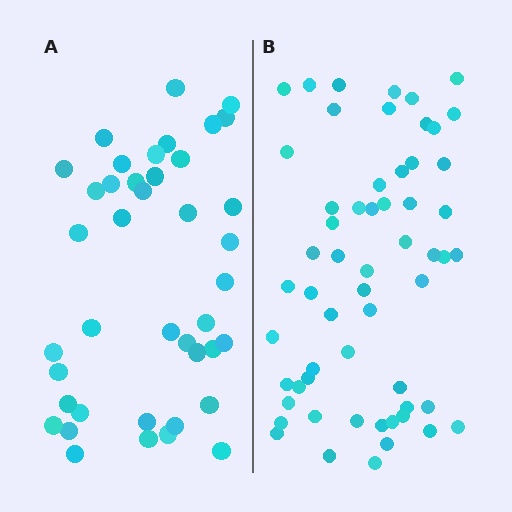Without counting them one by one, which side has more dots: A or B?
Region B (the right region) has more dots.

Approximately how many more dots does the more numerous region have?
Region B has approximately 15 more dots than region A.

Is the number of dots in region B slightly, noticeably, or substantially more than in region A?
Region B has noticeably more, but not dramatically so. The ratio is roughly 1.4 to 1.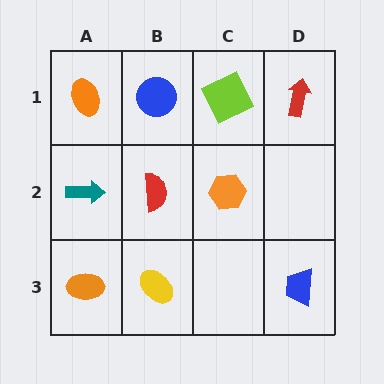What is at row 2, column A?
A teal arrow.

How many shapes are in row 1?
4 shapes.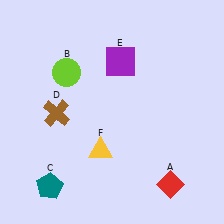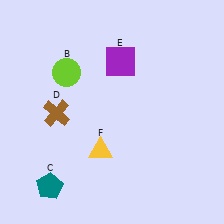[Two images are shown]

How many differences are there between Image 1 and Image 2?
There is 1 difference between the two images.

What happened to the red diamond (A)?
The red diamond (A) was removed in Image 2. It was in the bottom-right area of Image 1.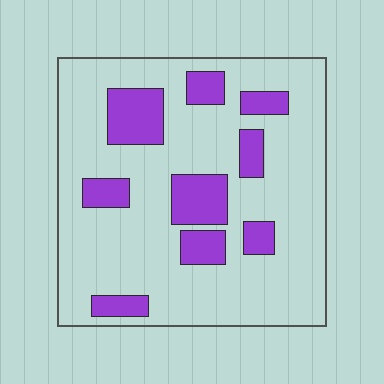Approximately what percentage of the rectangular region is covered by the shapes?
Approximately 20%.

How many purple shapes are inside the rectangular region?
9.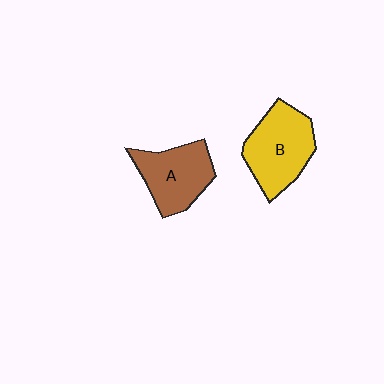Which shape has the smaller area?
Shape A (brown).